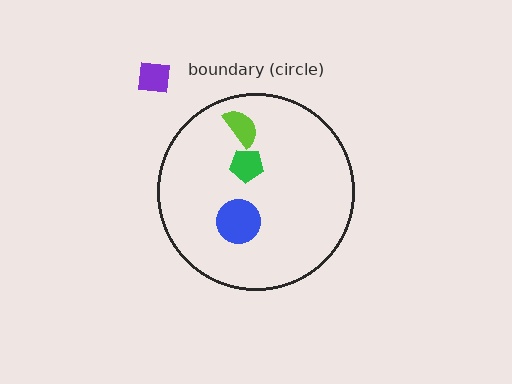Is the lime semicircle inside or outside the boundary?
Inside.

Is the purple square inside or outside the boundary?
Outside.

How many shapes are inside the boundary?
3 inside, 1 outside.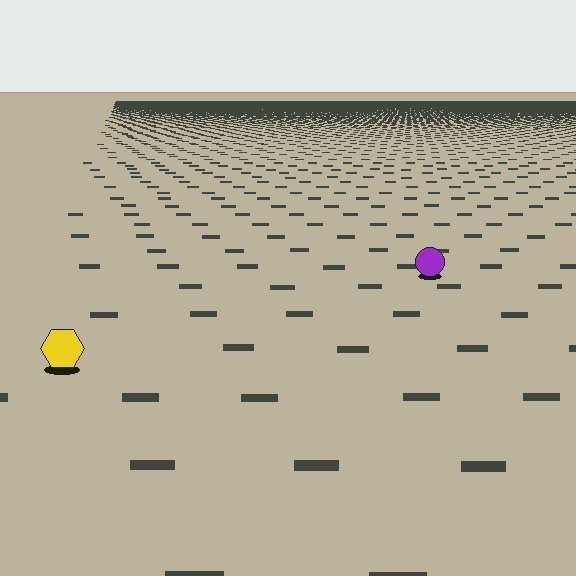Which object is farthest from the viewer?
The purple circle is farthest from the viewer. It appears smaller and the ground texture around it is denser.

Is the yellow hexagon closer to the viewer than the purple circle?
Yes. The yellow hexagon is closer — you can tell from the texture gradient: the ground texture is coarser near it.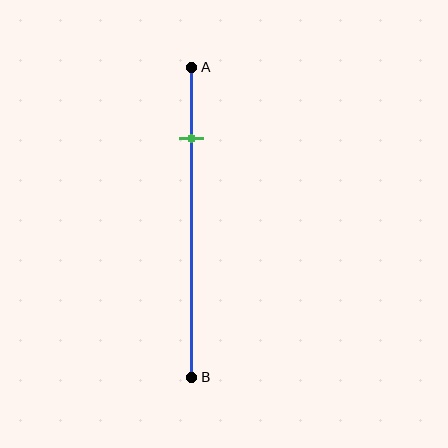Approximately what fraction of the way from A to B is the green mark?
The green mark is approximately 25% of the way from A to B.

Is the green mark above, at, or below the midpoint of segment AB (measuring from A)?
The green mark is above the midpoint of segment AB.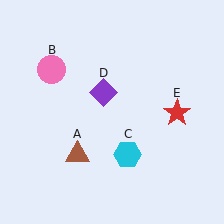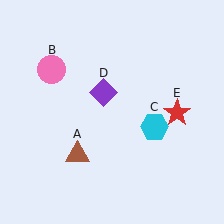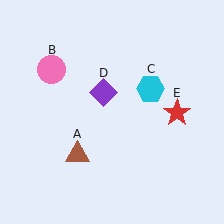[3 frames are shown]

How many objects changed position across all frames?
1 object changed position: cyan hexagon (object C).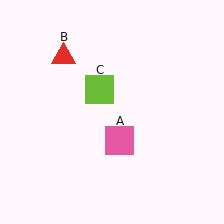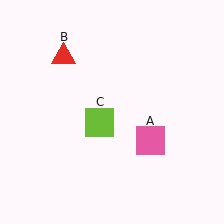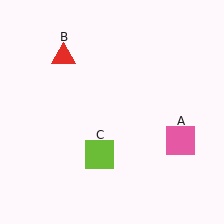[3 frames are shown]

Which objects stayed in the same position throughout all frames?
Red triangle (object B) remained stationary.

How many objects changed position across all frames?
2 objects changed position: pink square (object A), lime square (object C).